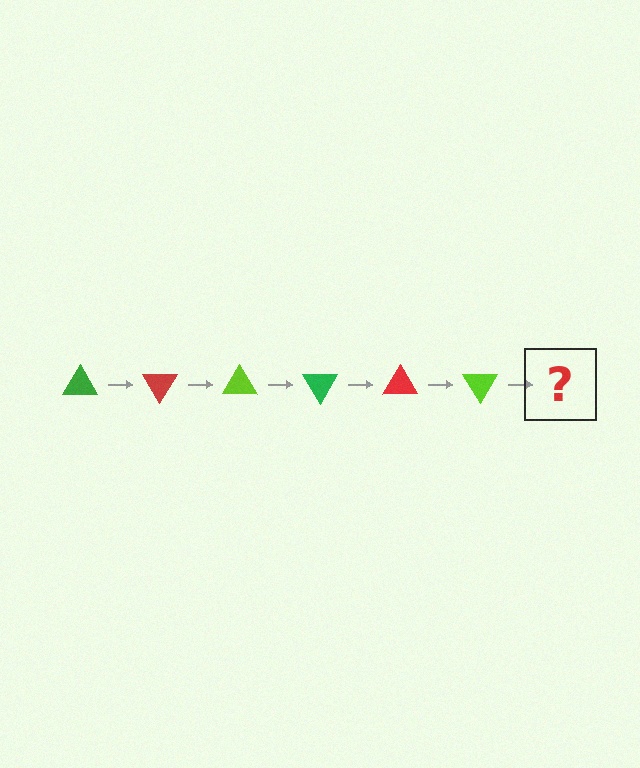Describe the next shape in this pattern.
It should be a green triangle, rotated 360 degrees from the start.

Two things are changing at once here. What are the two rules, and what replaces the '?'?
The two rules are that it rotates 60 degrees each step and the color cycles through green, red, and lime. The '?' should be a green triangle, rotated 360 degrees from the start.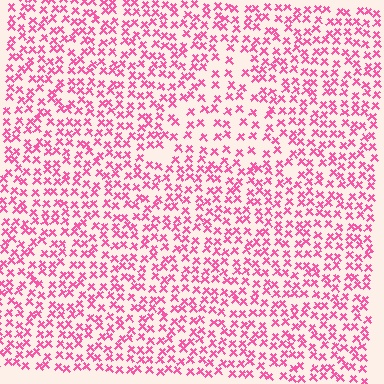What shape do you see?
I see a triangle.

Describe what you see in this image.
The image contains small pink elements arranged at two different densities. A triangle-shaped region is visible where the elements are less densely packed than the surrounding area.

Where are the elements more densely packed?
The elements are more densely packed outside the triangle boundary.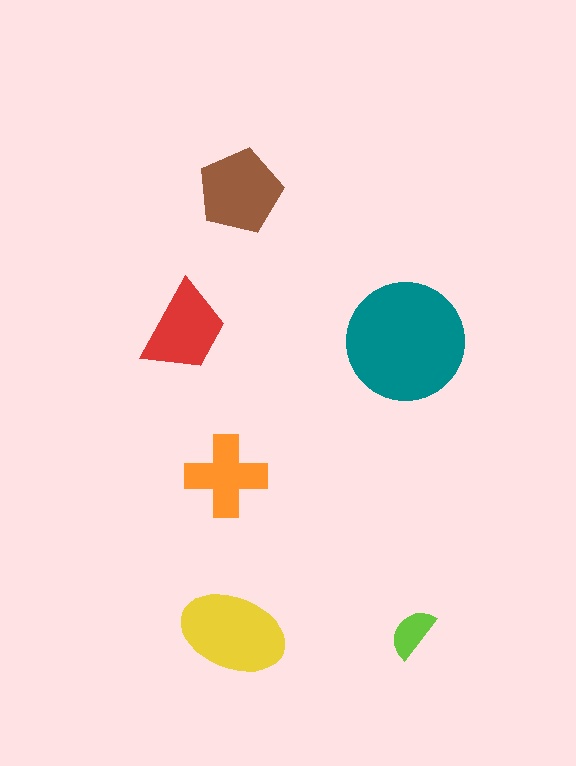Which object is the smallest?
The lime semicircle.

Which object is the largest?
The teal circle.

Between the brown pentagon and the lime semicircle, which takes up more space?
The brown pentagon.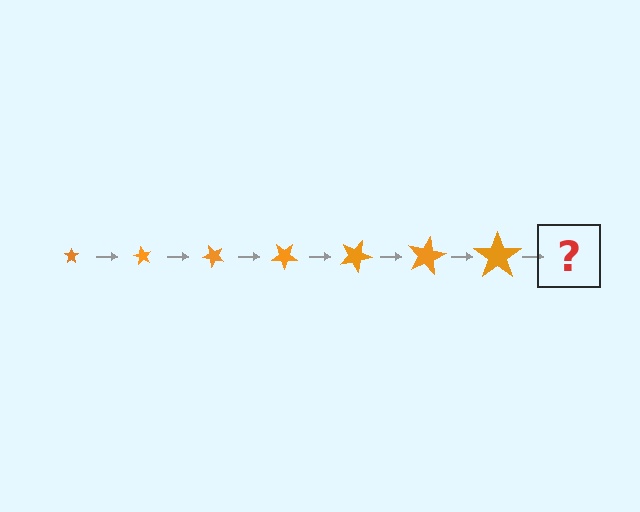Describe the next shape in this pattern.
It should be a star, larger than the previous one and rotated 420 degrees from the start.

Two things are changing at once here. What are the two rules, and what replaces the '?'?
The two rules are that the star grows larger each step and it rotates 60 degrees each step. The '?' should be a star, larger than the previous one and rotated 420 degrees from the start.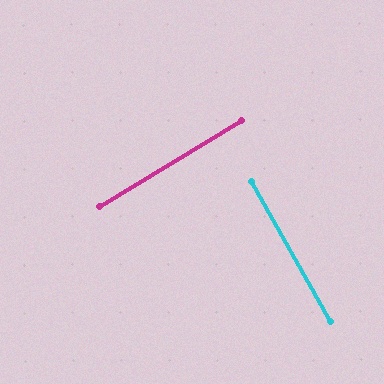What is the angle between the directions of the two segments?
Approximately 88 degrees.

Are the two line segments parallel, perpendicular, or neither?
Perpendicular — they meet at approximately 88°.